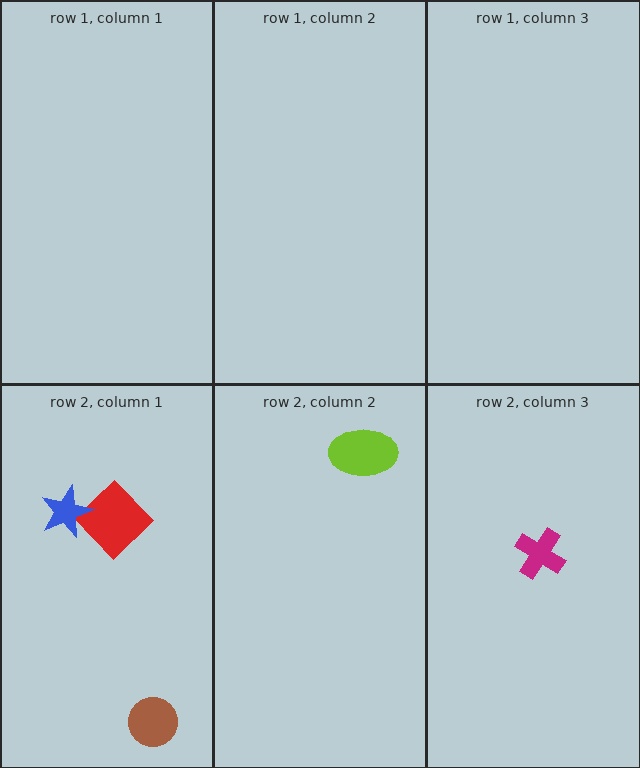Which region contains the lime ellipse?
The row 2, column 2 region.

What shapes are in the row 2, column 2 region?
The lime ellipse.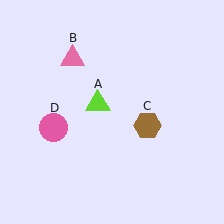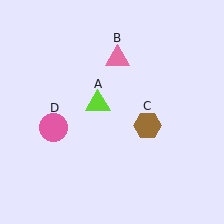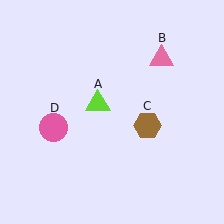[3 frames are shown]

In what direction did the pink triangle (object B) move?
The pink triangle (object B) moved right.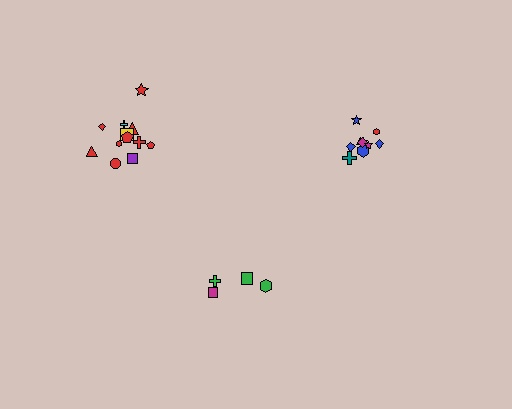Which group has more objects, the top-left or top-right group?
The top-left group.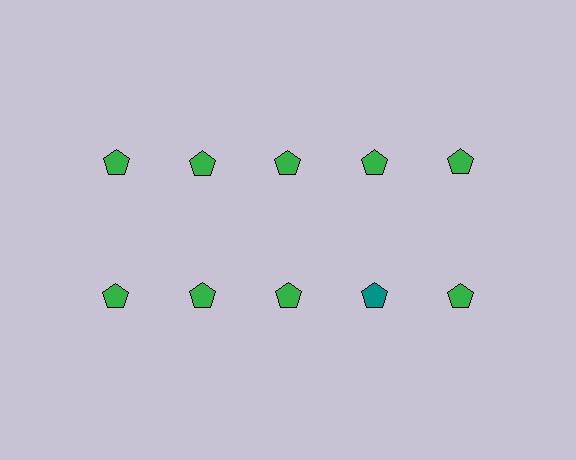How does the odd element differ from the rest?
It has a different color: teal instead of green.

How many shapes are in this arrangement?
There are 10 shapes arranged in a grid pattern.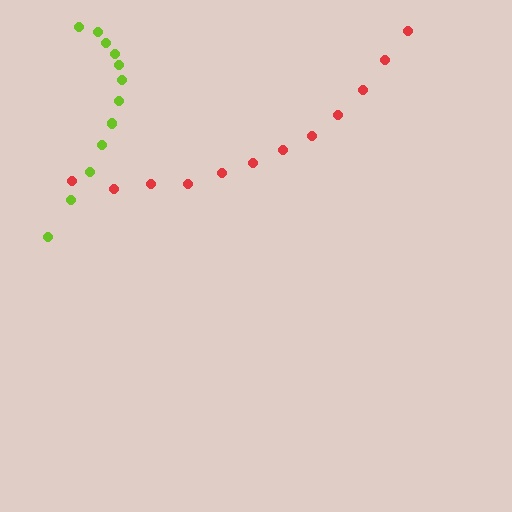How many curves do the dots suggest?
There are 2 distinct paths.